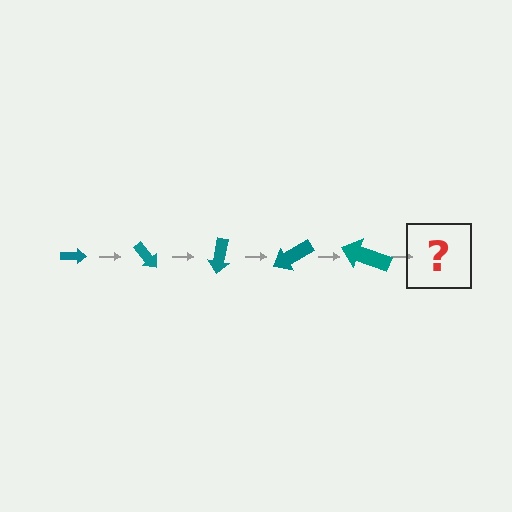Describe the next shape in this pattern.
It should be an arrow, larger than the previous one and rotated 250 degrees from the start.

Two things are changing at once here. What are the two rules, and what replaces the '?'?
The two rules are that the arrow grows larger each step and it rotates 50 degrees each step. The '?' should be an arrow, larger than the previous one and rotated 250 degrees from the start.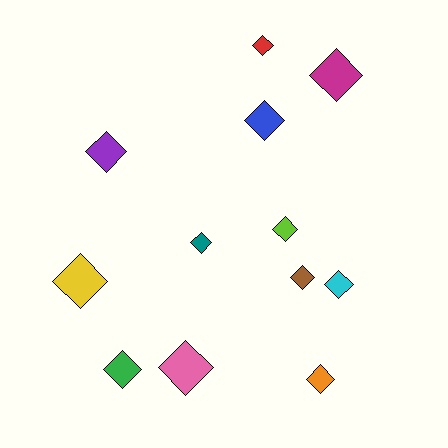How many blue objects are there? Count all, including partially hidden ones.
There is 1 blue object.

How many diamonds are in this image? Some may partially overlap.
There are 12 diamonds.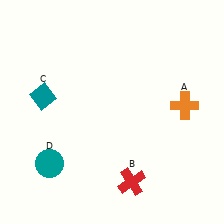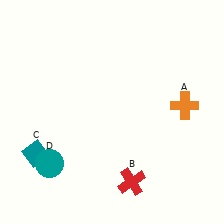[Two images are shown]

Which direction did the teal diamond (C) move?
The teal diamond (C) moved down.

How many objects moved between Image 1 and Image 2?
1 object moved between the two images.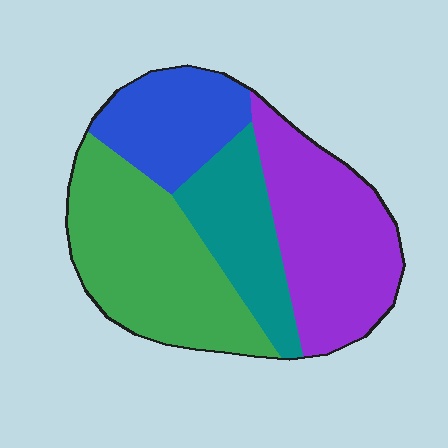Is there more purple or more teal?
Purple.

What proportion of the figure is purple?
Purple covers 31% of the figure.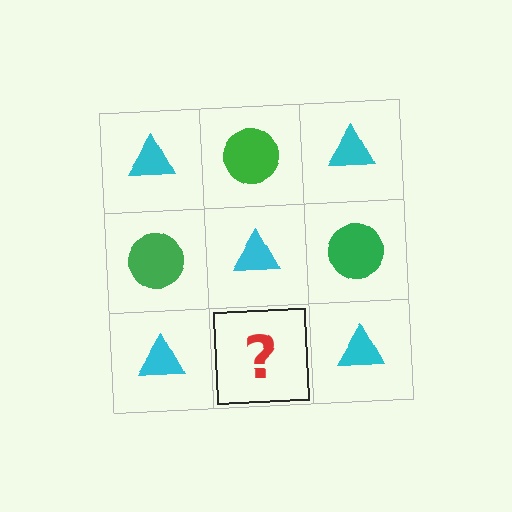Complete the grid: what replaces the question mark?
The question mark should be replaced with a green circle.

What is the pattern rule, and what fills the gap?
The rule is that it alternates cyan triangle and green circle in a checkerboard pattern. The gap should be filled with a green circle.